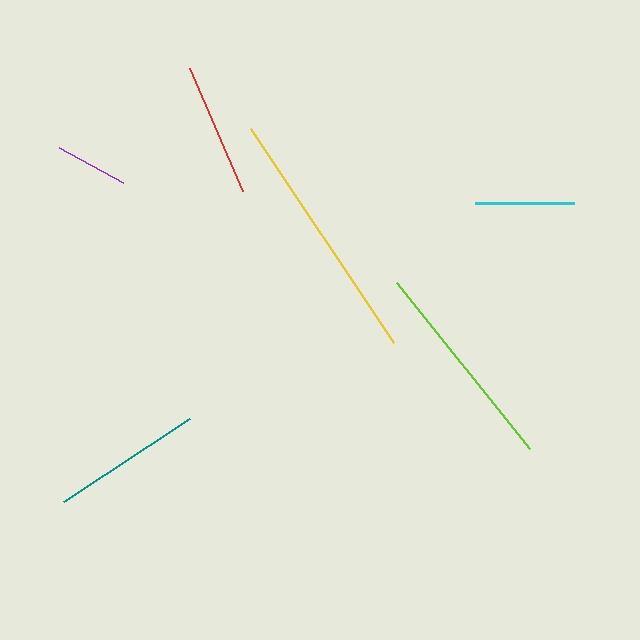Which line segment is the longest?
The yellow line is the longest at approximately 258 pixels.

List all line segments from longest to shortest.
From longest to shortest: yellow, lime, teal, red, cyan, purple.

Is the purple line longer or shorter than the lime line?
The lime line is longer than the purple line.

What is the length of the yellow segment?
The yellow segment is approximately 258 pixels long.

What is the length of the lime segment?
The lime segment is approximately 213 pixels long.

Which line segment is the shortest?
The purple line is the shortest at approximately 72 pixels.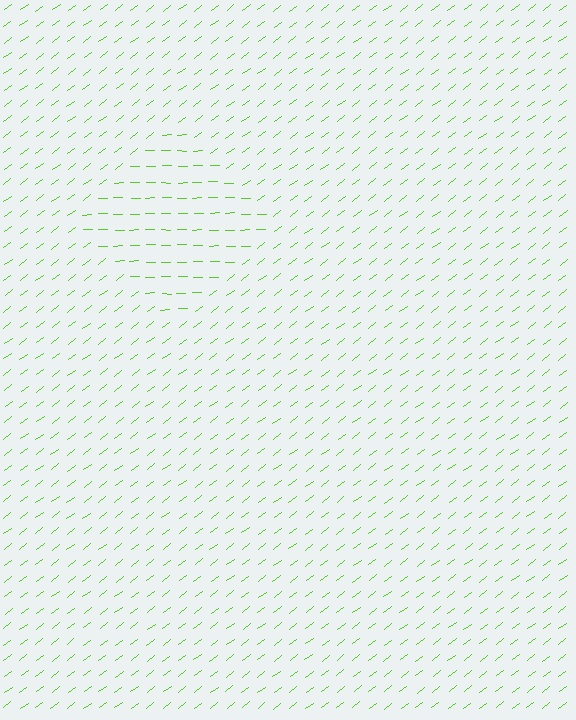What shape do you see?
I see a diamond.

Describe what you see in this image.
The image is filled with small lime line segments. A diamond region in the image has lines oriented differently from the surrounding lines, creating a visible texture boundary.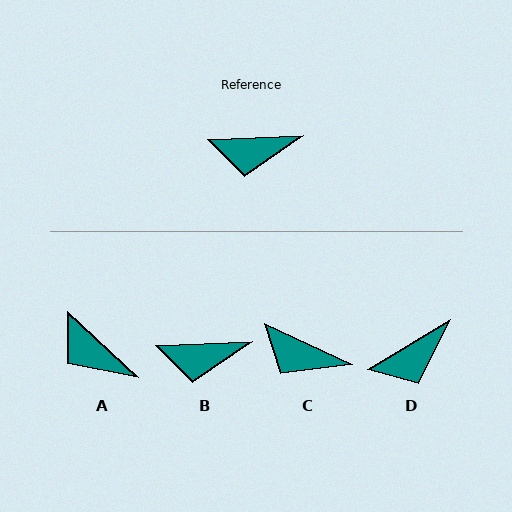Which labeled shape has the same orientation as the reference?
B.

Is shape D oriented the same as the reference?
No, it is off by about 29 degrees.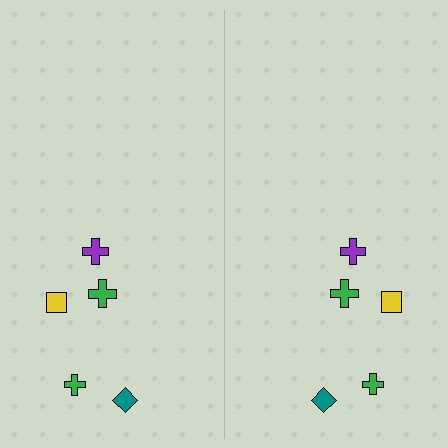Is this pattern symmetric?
Yes, this pattern has bilateral (reflection) symmetry.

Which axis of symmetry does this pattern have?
The pattern has a vertical axis of symmetry running through the center of the image.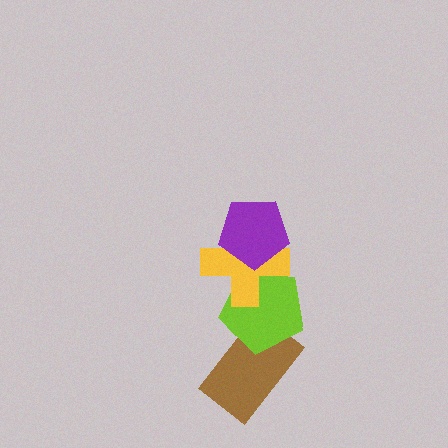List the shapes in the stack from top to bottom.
From top to bottom: the purple pentagon, the yellow cross, the lime pentagon, the brown rectangle.